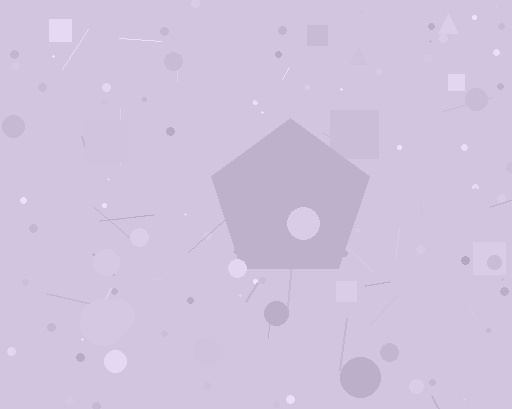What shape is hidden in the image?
A pentagon is hidden in the image.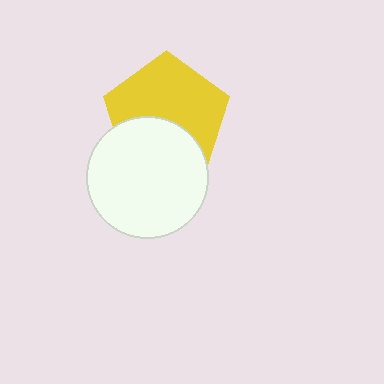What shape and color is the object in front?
The object in front is a white circle.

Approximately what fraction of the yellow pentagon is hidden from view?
Roughly 38% of the yellow pentagon is hidden behind the white circle.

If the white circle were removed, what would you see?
You would see the complete yellow pentagon.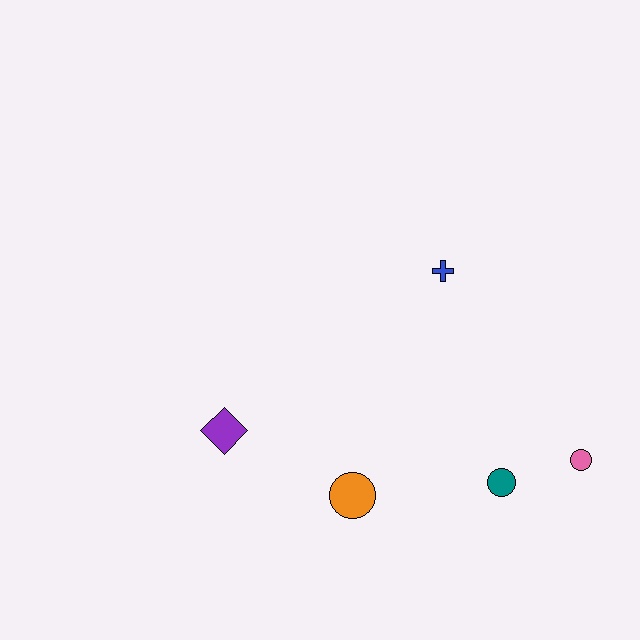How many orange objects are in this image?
There is 1 orange object.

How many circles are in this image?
There are 3 circles.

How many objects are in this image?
There are 5 objects.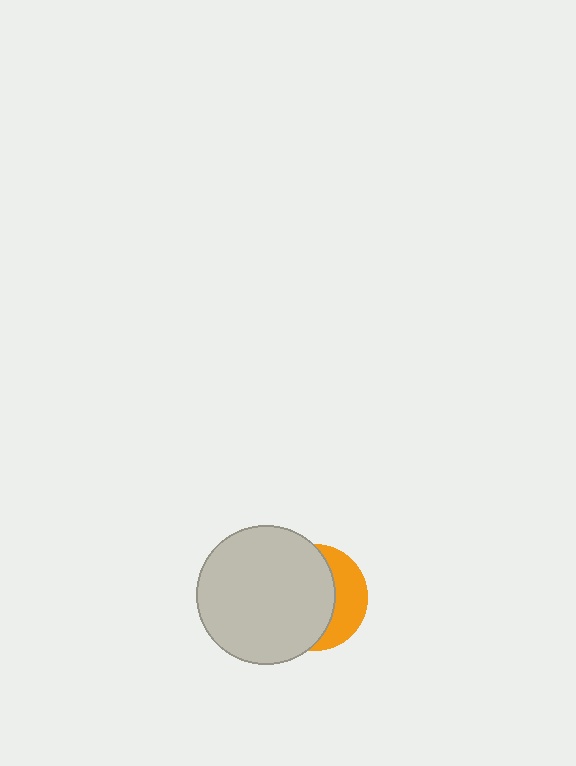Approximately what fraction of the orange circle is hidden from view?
Roughly 66% of the orange circle is hidden behind the light gray circle.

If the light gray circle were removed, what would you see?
You would see the complete orange circle.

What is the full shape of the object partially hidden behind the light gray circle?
The partially hidden object is an orange circle.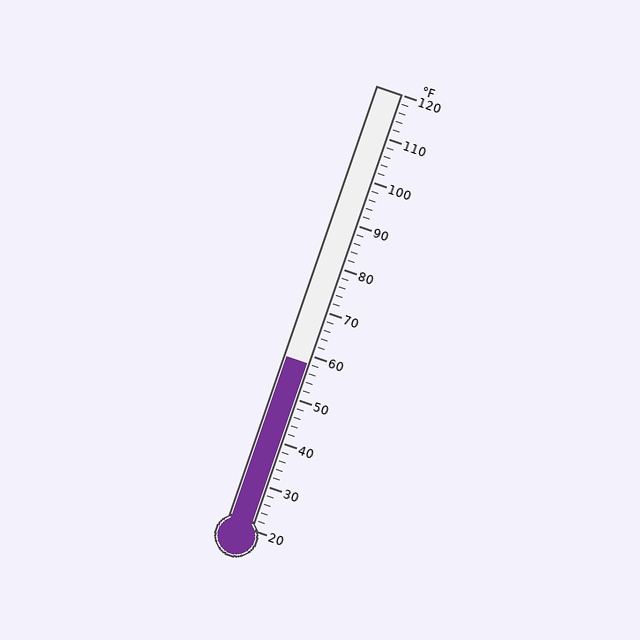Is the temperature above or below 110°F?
The temperature is below 110°F.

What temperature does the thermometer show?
The thermometer shows approximately 58°F.